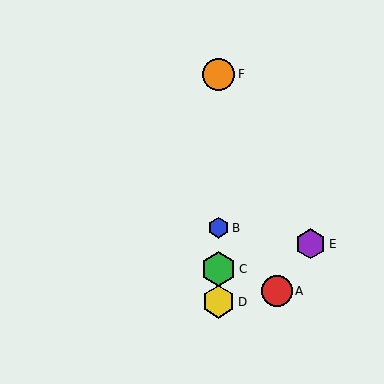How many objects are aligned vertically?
4 objects (B, C, D, F) are aligned vertically.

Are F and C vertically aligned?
Yes, both are at x≈219.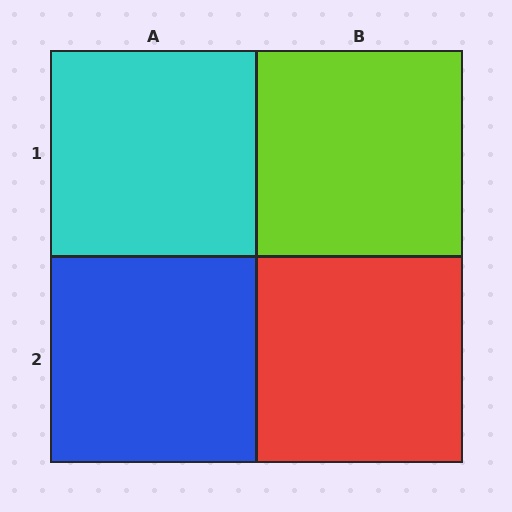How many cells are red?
1 cell is red.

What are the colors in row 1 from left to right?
Cyan, lime.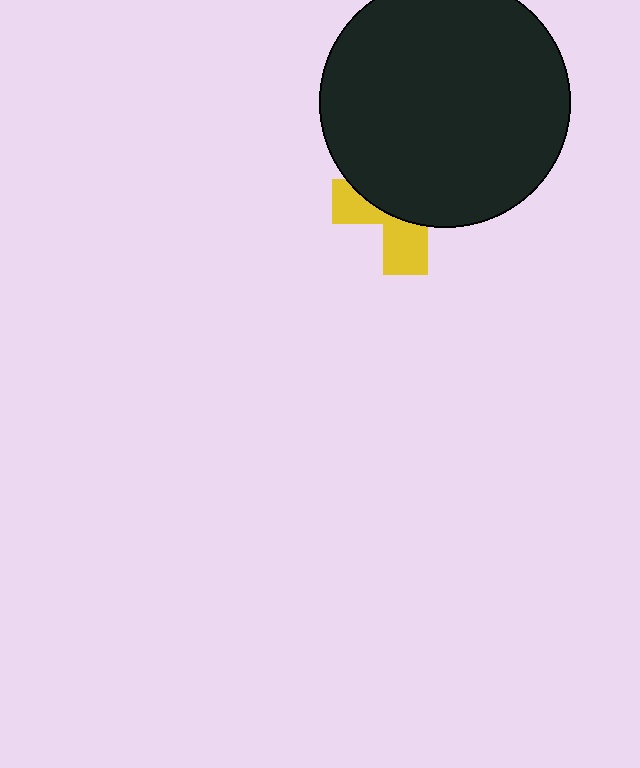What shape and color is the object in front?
The object in front is a black circle.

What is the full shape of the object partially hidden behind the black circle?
The partially hidden object is a yellow cross.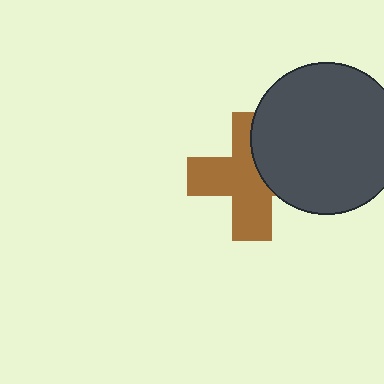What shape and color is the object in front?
The object in front is a dark gray circle.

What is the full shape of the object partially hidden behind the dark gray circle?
The partially hidden object is a brown cross.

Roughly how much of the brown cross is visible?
About half of it is visible (roughly 65%).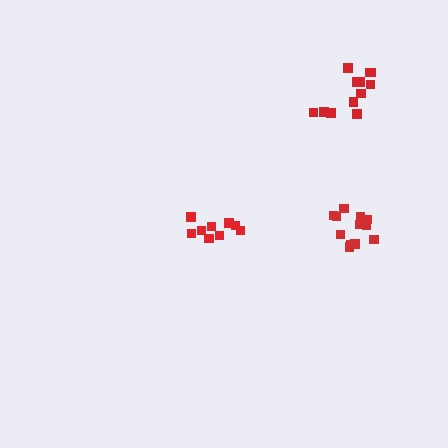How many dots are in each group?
Group 1: 9 dots, Group 2: 12 dots, Group 3: 13 dots (34 total).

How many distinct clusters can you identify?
There are 3 distinct clusters.